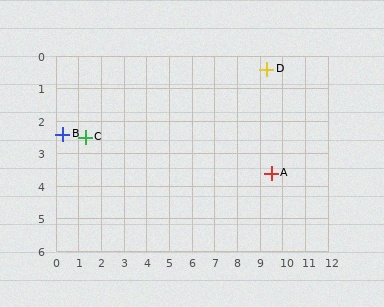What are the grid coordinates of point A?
Point A is at approximately (9.5, 3.6).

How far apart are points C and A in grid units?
Points C and A are about 8.3 grid units apart.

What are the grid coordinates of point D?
Point D is at approximately (9.3, 0.4).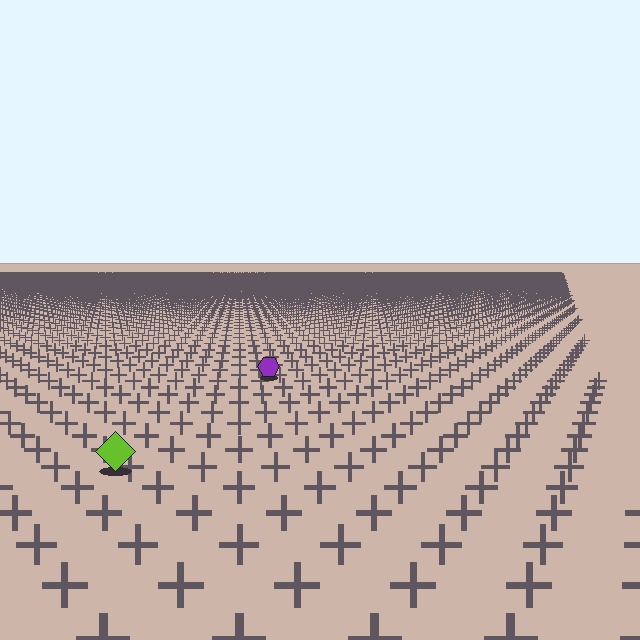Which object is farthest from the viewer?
The purple hexagon is farthest from the viewer. It appears smaller and the ground texture around it is denser.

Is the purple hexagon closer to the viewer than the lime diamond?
No. The lime diamond is closer — you can tell from the texture gradient: the ground texture is coarser near it.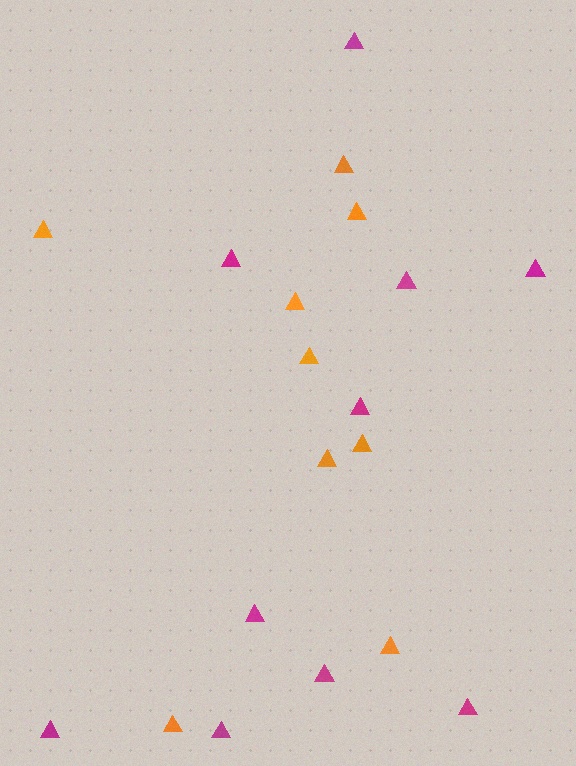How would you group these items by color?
There are 2 groups: one group of magenta triangles (10) and one group of orange triangles (9).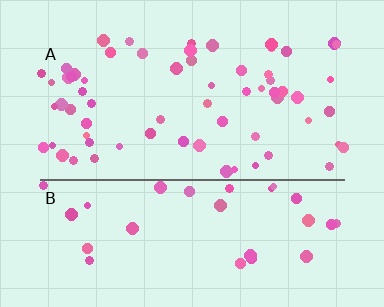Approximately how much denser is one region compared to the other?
Approximately 1.9× — region A over region B.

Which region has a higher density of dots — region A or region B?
A (the top).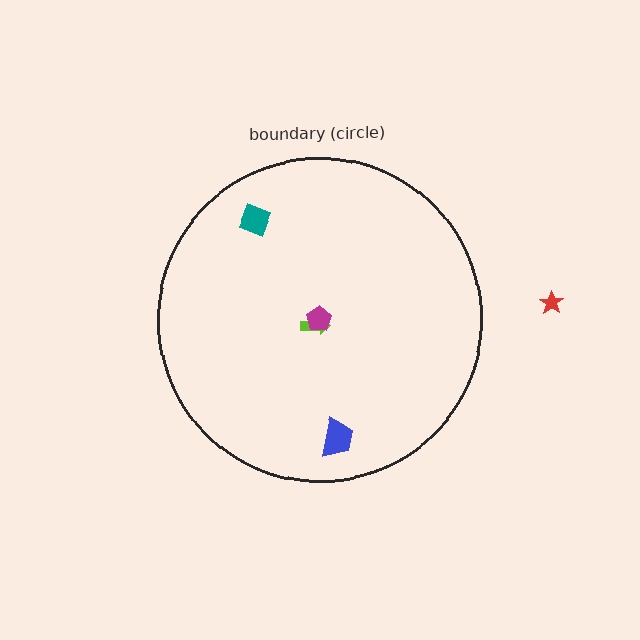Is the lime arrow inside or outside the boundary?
Inside.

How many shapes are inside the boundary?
4 inside, 1 outside.